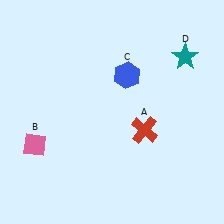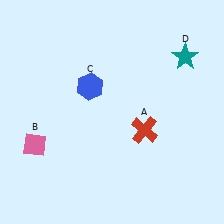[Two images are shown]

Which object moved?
The blue hexagon (C) moved left.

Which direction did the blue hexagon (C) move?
The blue hexagon (C) moved left.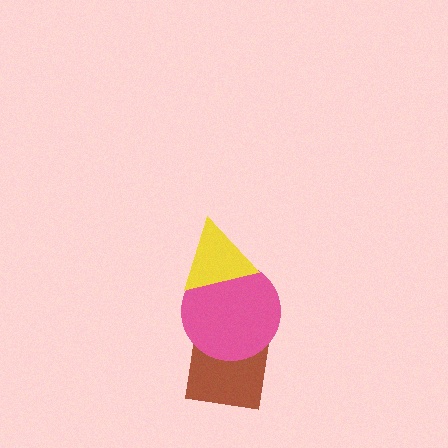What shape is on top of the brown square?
The pink circle is on top of the brown square.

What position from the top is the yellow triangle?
The yellow triangle is 1st from the top.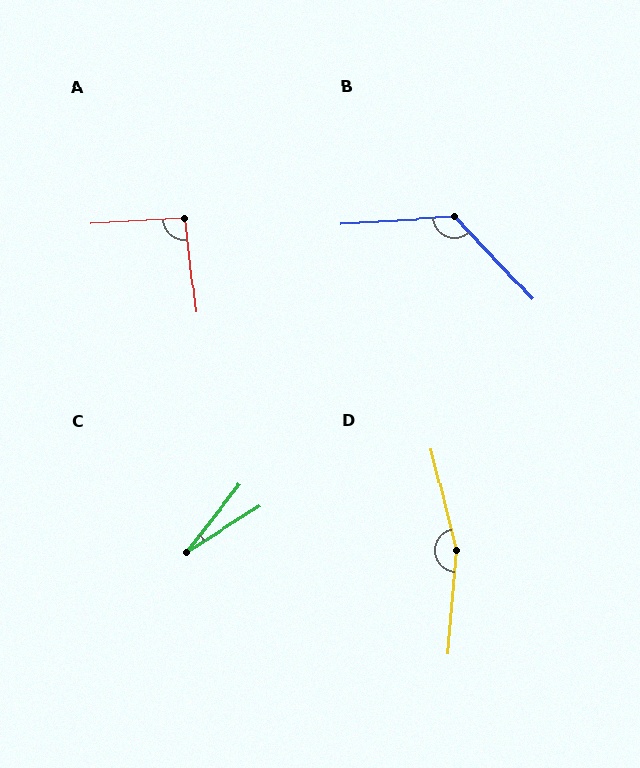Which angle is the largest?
D, at approximately 162 degrees.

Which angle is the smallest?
C, at approximately 20 degrees.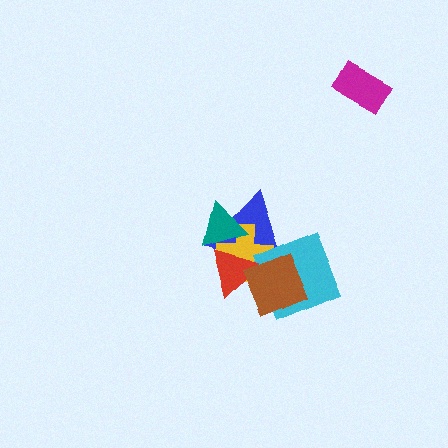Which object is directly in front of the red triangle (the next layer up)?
The brown diamond is directly in front of the red triangle.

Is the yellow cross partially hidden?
Yes, it is partially covered by another shape.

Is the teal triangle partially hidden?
No, no other shape covers it.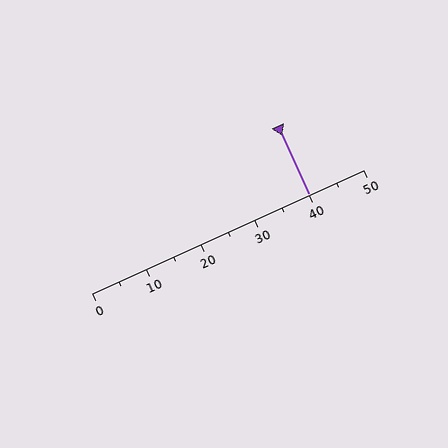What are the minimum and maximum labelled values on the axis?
The axis runs from 0 to 50.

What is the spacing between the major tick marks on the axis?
The major ticks are spaced 10 apart.